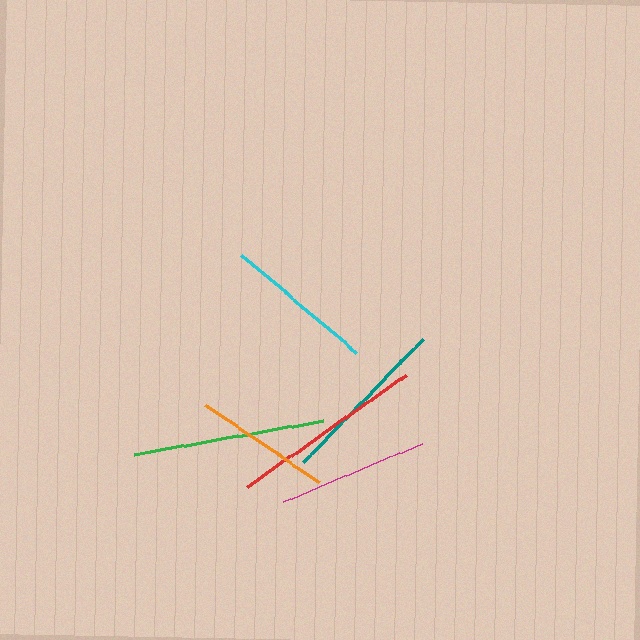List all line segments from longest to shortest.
From longest to shortest: red, green, teal, cyan, magenta, orange.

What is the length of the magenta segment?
The magenta segment is approximately 151 pixels long.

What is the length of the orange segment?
The orange segment is approximately 136 pixels long.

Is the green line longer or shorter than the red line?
The red line is longer than the green line.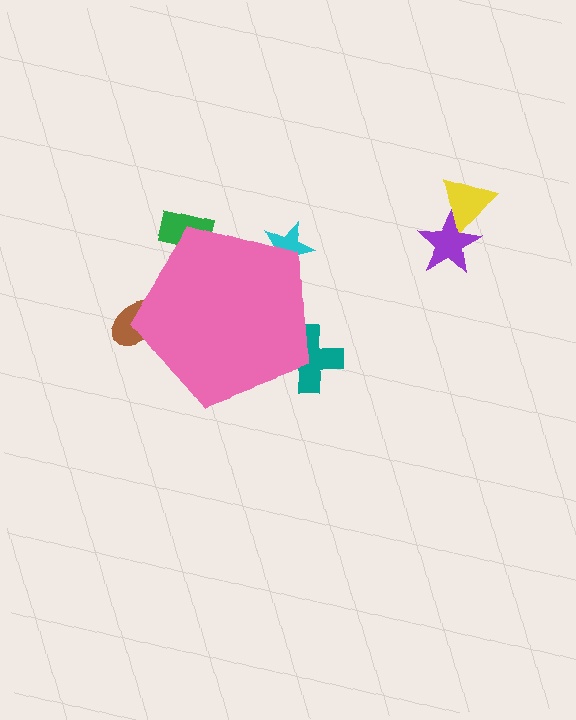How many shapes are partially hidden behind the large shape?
4 shapes are partially hidden.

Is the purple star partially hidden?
No, the purple star is fully visible.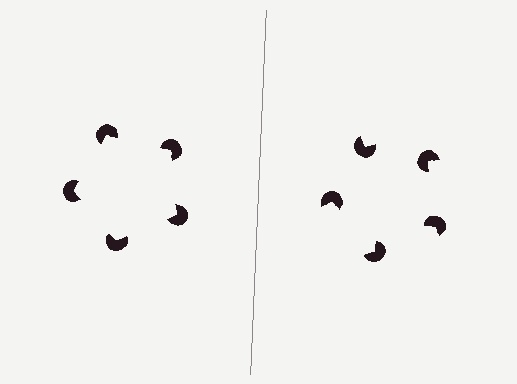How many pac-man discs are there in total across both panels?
10 — 5 on each side.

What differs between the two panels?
The pac-man discs are positioned identically on both sides; only the wedge orientations differ. On the left they align to a pentagon; on the right they are misaligned.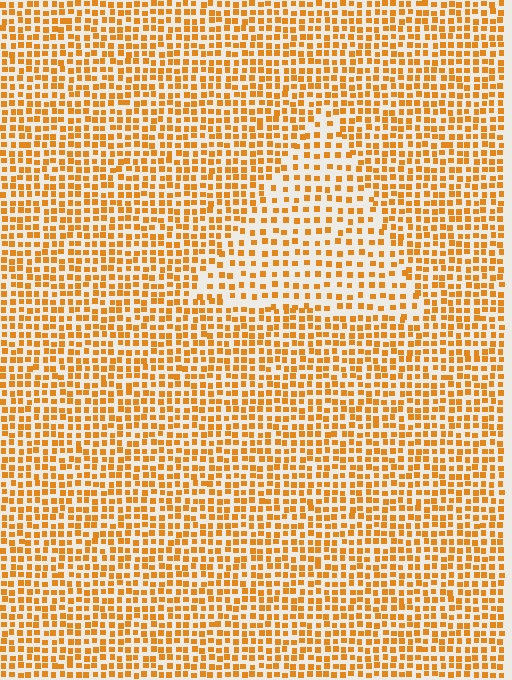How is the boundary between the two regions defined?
The boundary is defined by a change in element density (approximately 1.7x ratio). All elements are the same color, size, and shape.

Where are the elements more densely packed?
The elements are more densely packed outside the triangle boundary.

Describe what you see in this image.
The image contains small orange elements arranged at two different densities. A triangle-shaped region is visible where the elements are less densely packed than the surrounding area.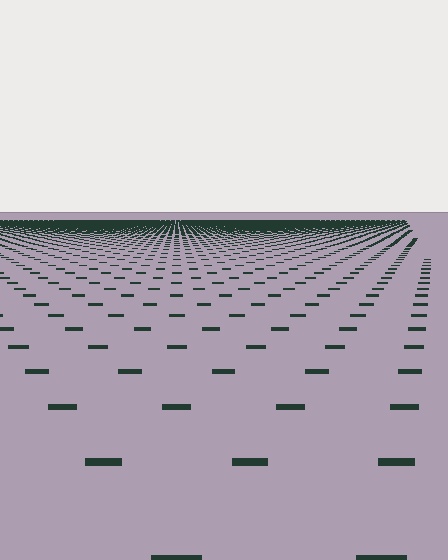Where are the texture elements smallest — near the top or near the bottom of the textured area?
Near the top.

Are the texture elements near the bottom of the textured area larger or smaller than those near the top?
Larger. Near the bottom, elements are closer to the viewer and appear at a bigger on-screen size.